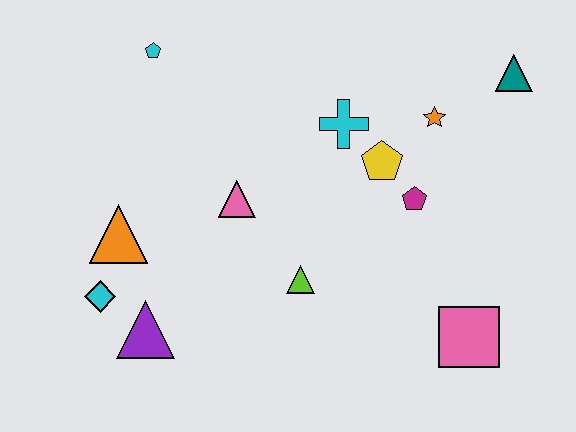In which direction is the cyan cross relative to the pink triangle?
The cyan cross is to the right of the pink triangle.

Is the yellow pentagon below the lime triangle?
No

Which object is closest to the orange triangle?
The cyan diamond is closest to the orange triangle.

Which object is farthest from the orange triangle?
The teal triangle is farthest from the orange triangle.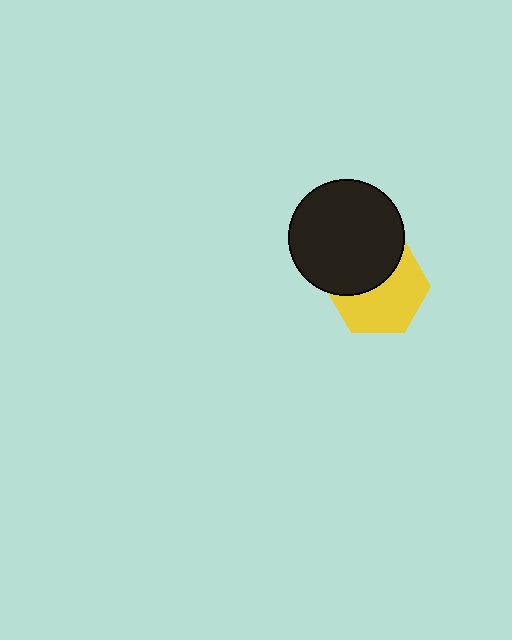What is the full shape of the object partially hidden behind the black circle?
The partially hidden object is a yellow hexagon.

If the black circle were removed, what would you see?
You would see the complete yellow hexagon.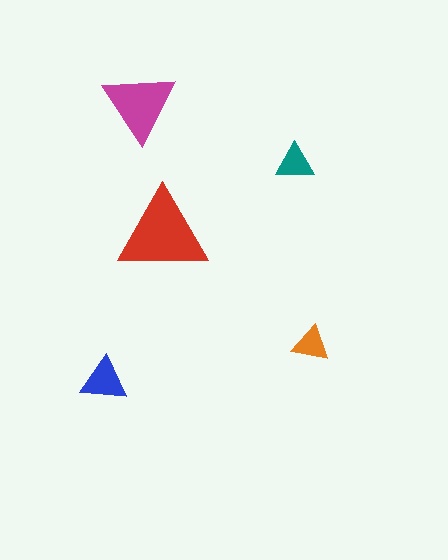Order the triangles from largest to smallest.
the red one, the magenta one, the blue one, the teal one, the orange one.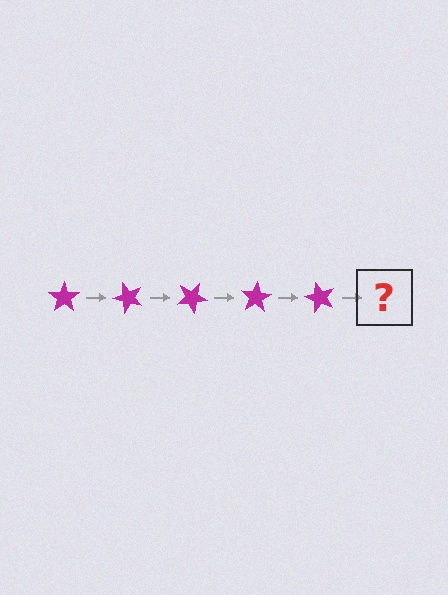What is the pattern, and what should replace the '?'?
The pattern is that the star rotates 50 degrees each step. The '?' should be a magenta star rotated 250 degrees.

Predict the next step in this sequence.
The next step is a magenta star rotated 250 degrees.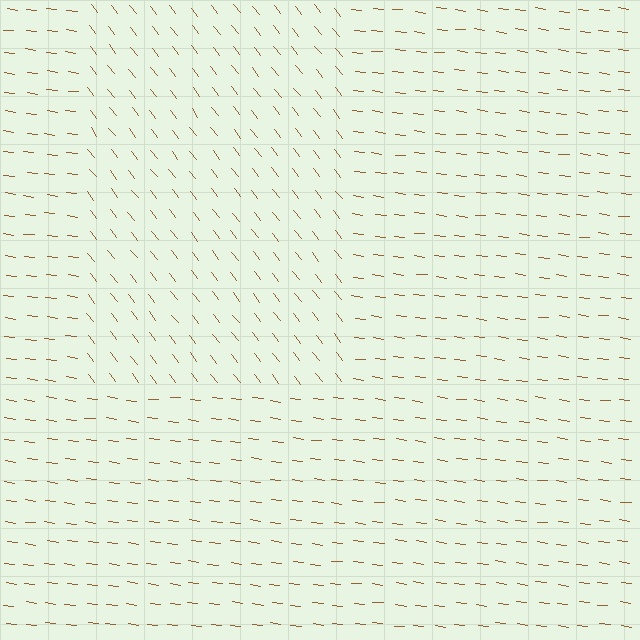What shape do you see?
I see a rectangle.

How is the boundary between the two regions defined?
The boundary is defined purely by a change in line orientation (approximately 45 degrees difference). All lines are the same color and thickness.